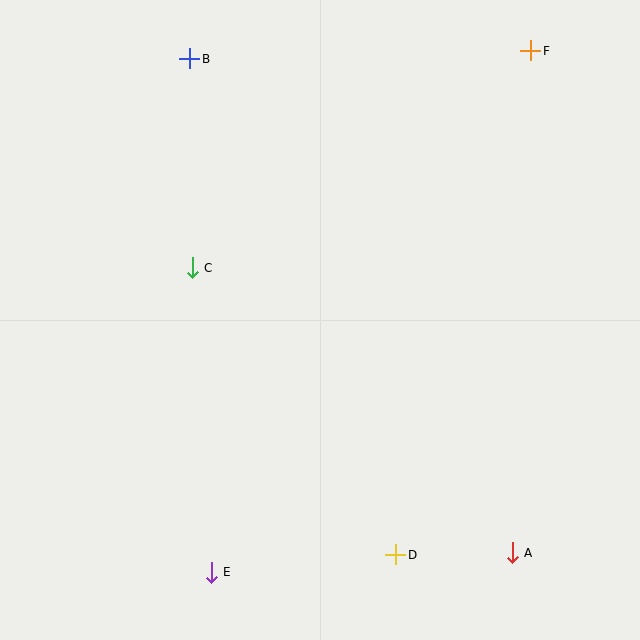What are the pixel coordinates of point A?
Point A is at (512, 553).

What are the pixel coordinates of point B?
Point B is at (190, 59).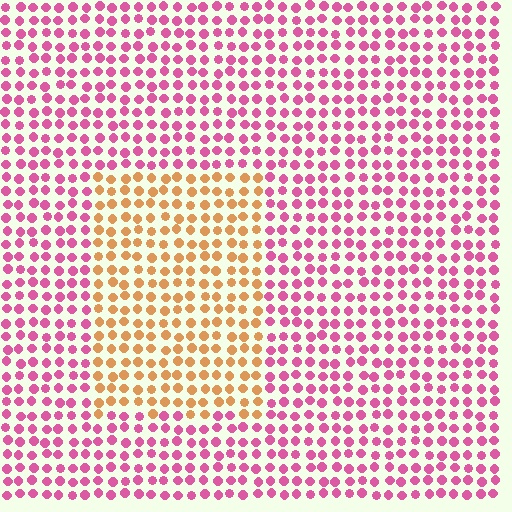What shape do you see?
I see a rectangle.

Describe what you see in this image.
The image is filled with small pink elements in a uniform arrangement. A rectangle-shaped region is visible where the elements are tinted to a slightly different hue, forming a subtle color boundary.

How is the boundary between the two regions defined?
The boundary is defined purely by a slight shift in hue (about 62 degrees). Spacing, size, and orientation are identical on both sides.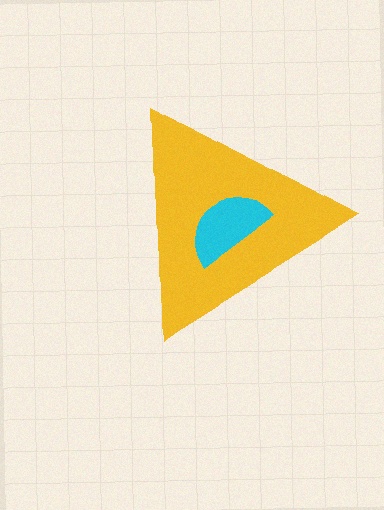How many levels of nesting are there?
2.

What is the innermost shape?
The cyan semicircle.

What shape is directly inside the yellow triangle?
The cyan semicircle.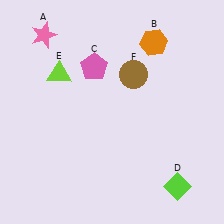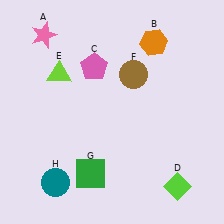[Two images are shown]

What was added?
A green square (G), a teal circle (H) were added in Image 2.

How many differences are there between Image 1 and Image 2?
There are 2 differences between the two images.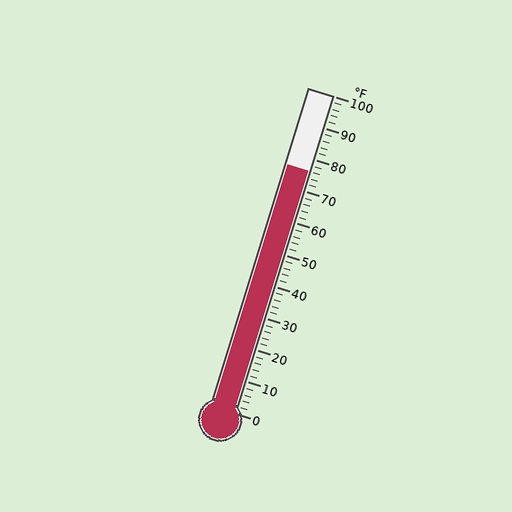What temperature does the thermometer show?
The thermometer shows approximately 76°F.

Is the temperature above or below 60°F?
The temperature is above 60°F.